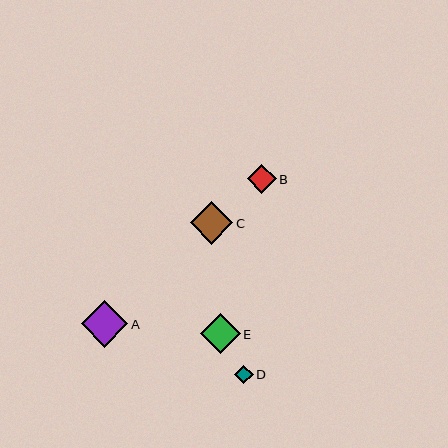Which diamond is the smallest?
Diamond D is the smallest with a size of approximately 18 pixels.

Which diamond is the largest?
Diamond A is the largest with a size of approximately 46 pixels.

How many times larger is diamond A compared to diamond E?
Diamond A is approximately 1.2 times the size of diamond E.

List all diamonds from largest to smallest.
From largest to smallest: A, C, E, B, D.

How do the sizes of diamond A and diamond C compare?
Diamond A and diamond C are approximately the same size.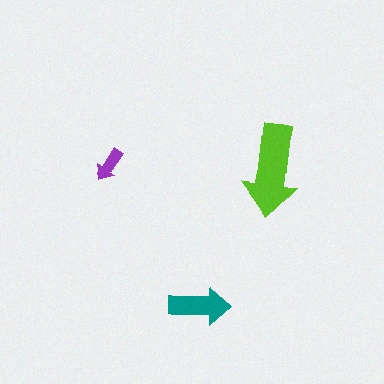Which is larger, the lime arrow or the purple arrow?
The lime one.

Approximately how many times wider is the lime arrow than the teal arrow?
About 1.5 times wider.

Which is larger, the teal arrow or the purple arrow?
The teal one.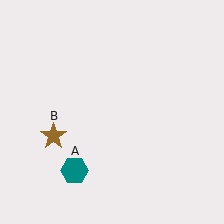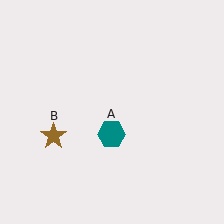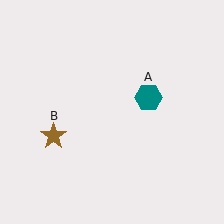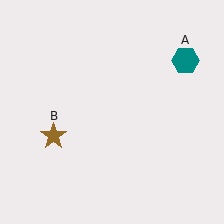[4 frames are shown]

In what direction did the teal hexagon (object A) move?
The teal hexagon (object A) moved up and to the right.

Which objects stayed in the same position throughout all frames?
Brown star (object B) remained stationary.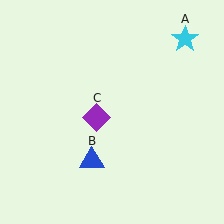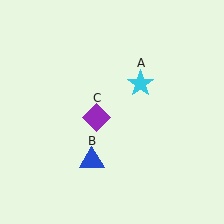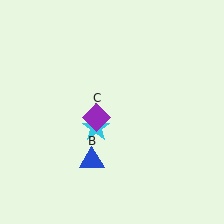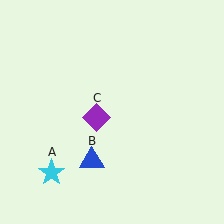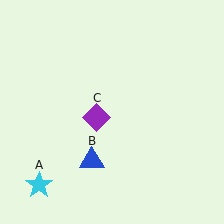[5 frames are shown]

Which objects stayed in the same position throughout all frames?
Blue triangle (object B) and purple diamond (object C) remained stationary.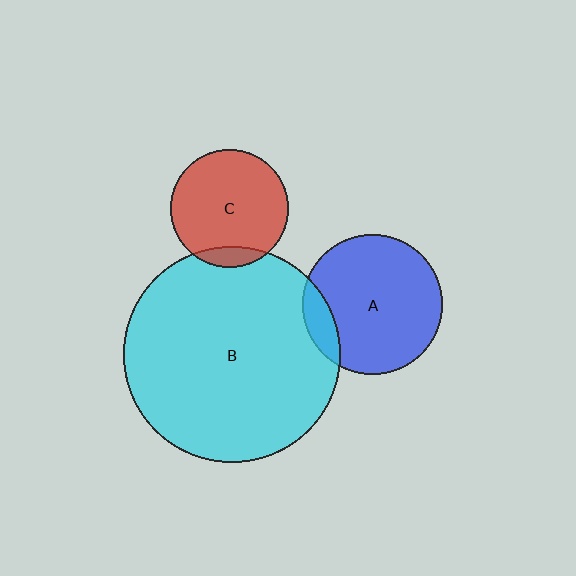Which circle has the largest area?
Circle B (cyan).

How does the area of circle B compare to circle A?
Approximately 2.4 times.